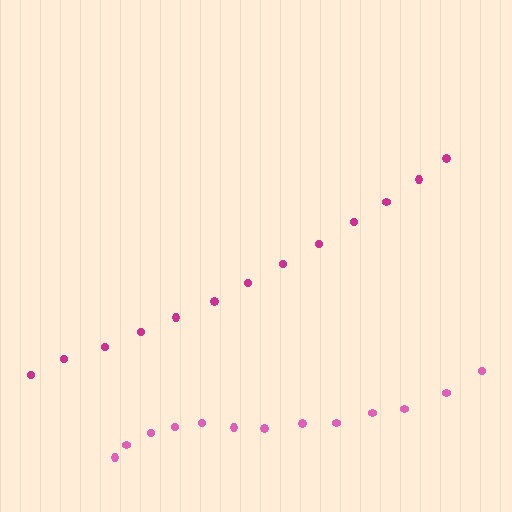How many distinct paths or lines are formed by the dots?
There are 2 distinct paths.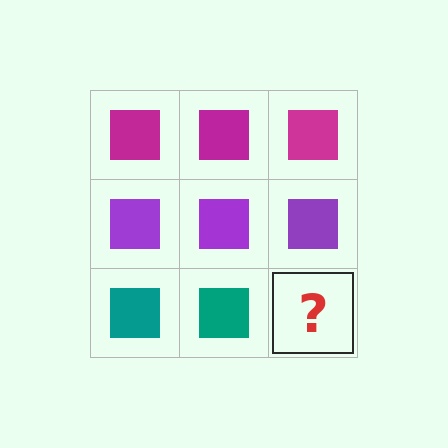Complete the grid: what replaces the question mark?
The question mark should be replaced with a teal square.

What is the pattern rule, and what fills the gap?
The rule is that each row has a consistent color. The gap should be filled with a teal square.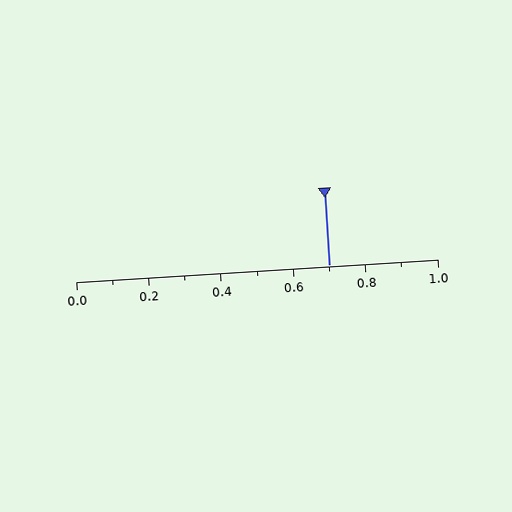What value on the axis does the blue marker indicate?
The marker indicates approximately 0.7.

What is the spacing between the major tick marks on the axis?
The major ticks are spaced 0.2 apart.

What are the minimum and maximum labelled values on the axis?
The axis runs from 0.0 to 1.0.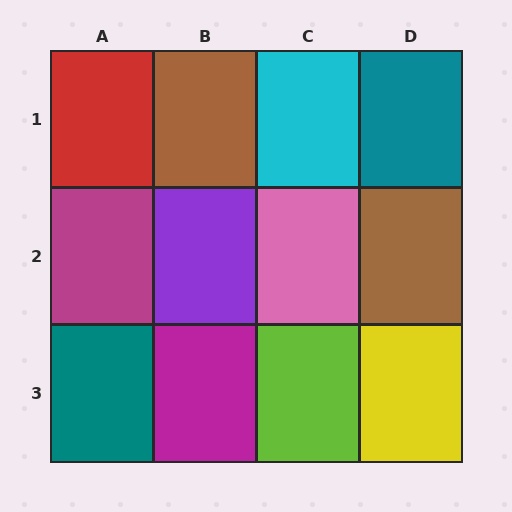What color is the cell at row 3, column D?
Yellow.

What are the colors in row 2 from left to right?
Magenta, purple, pink, brown.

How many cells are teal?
2 cells are teal.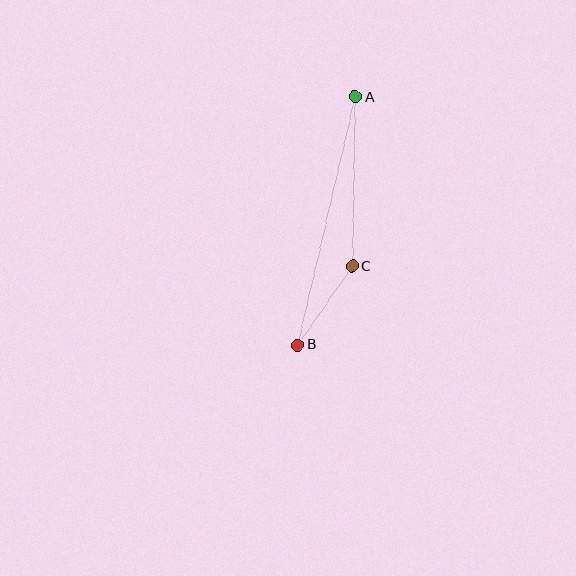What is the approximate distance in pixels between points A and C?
The distance between A and C is approximately 169 pixels.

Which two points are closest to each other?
Points B and C are closest to each other.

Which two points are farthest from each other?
Points A and B are farthest from each other.